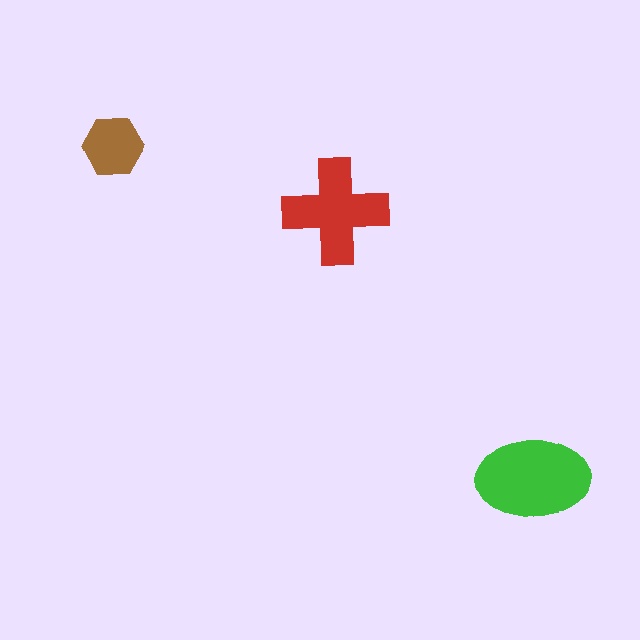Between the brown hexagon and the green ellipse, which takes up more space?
The green ellipse.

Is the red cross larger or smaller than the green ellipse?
Smaller.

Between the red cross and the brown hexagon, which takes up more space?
The red cross.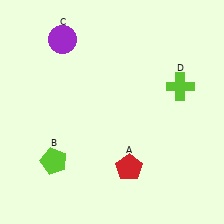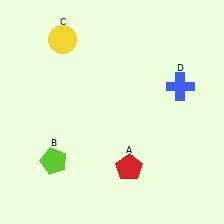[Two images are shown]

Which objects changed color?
C changed from purple to yellow. D changed from lime to blue.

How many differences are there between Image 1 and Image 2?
There are 2 differences between the two images.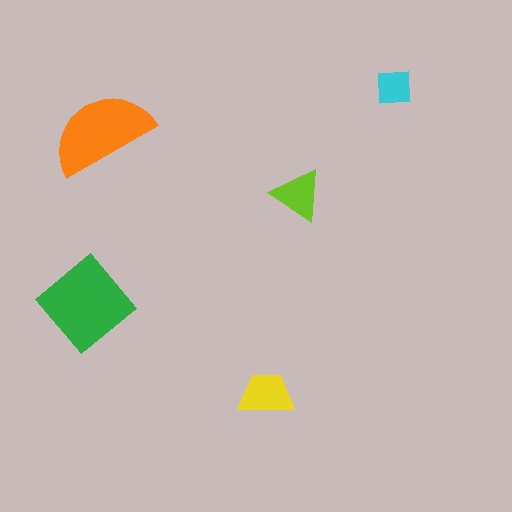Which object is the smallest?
The cyan square.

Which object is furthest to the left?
The green diamond is leftmost.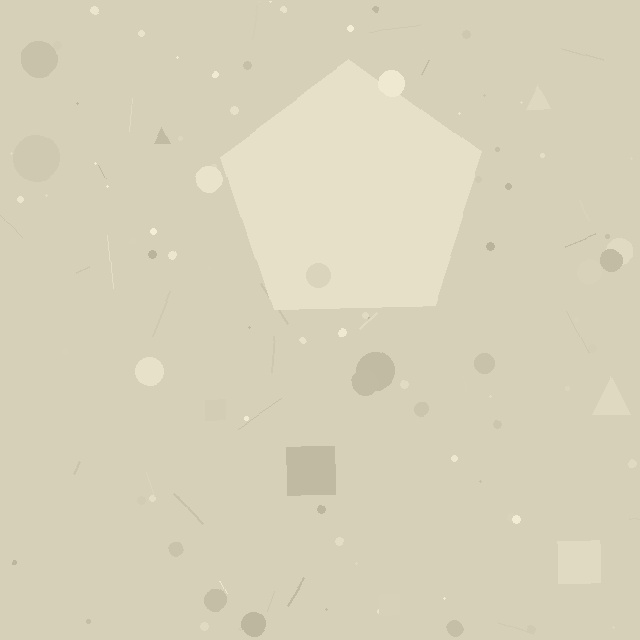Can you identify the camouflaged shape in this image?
The camouflaged shape is a pentagon.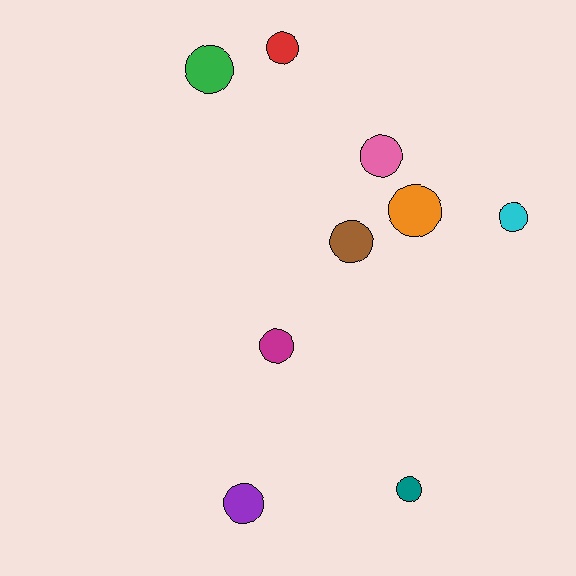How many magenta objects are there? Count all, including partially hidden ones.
There is 1 magenta object.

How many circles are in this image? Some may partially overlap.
There are 9 circles.